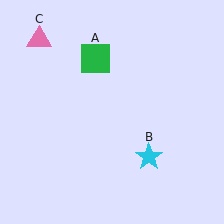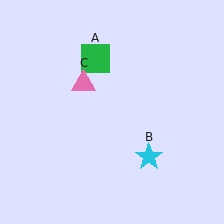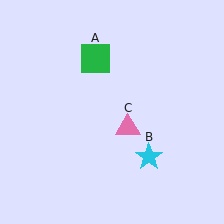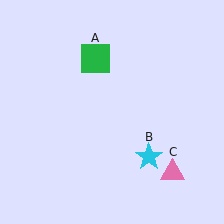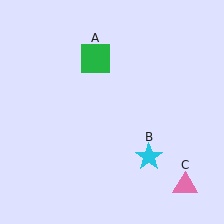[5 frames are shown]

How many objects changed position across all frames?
1 object changed position: pink triangle (object C).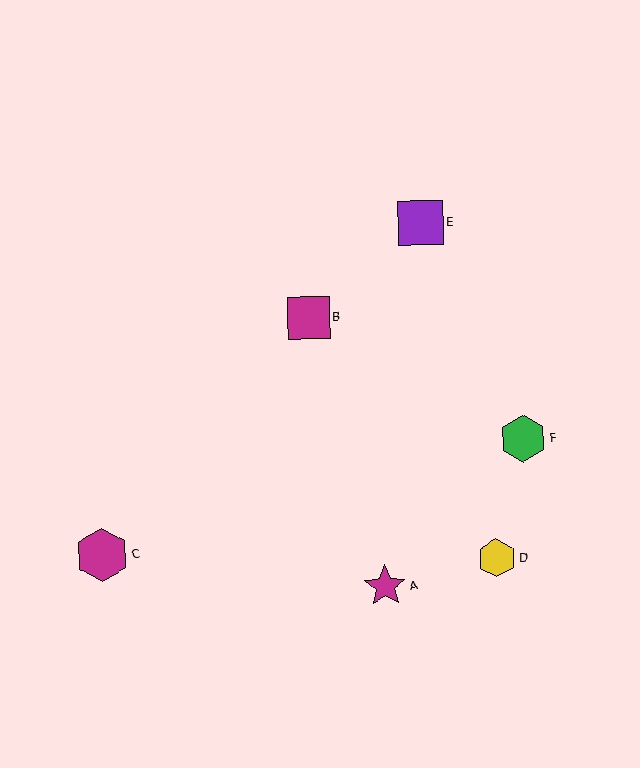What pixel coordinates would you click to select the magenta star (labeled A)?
Click at (385, 586) to select the magenta star A.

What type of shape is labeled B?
Shape B is a magenta square.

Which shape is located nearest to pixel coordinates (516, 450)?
The green hexagon (labeled F) at (523, 438) is nearest to that location.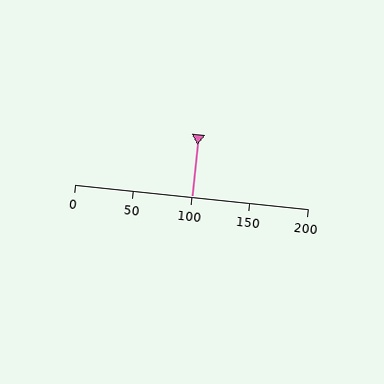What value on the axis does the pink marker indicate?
The marker indicates approximately 100.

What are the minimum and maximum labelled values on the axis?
The axis runs from 0 to 200.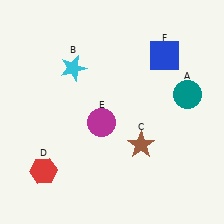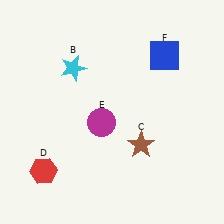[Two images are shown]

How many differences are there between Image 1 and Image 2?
There is 1 difference between the two images.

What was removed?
The teal circle (A) was removed in Image 2.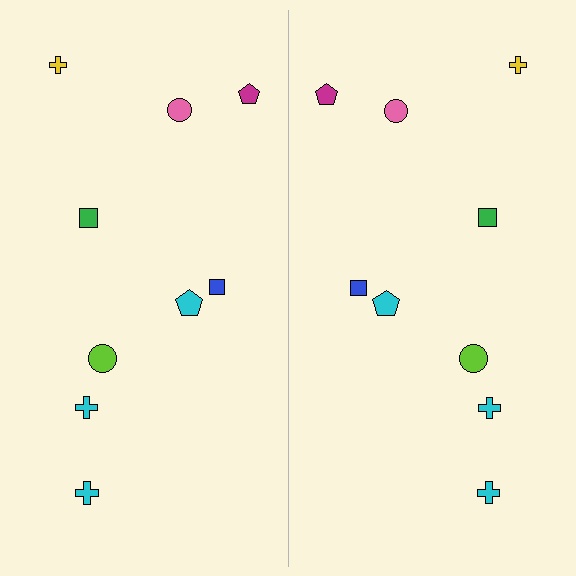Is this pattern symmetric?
Yes, this pattern has bilateral (reflection) symmetry.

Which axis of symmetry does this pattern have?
The pattern has a vertical axis of symmetry running through the center of the image.